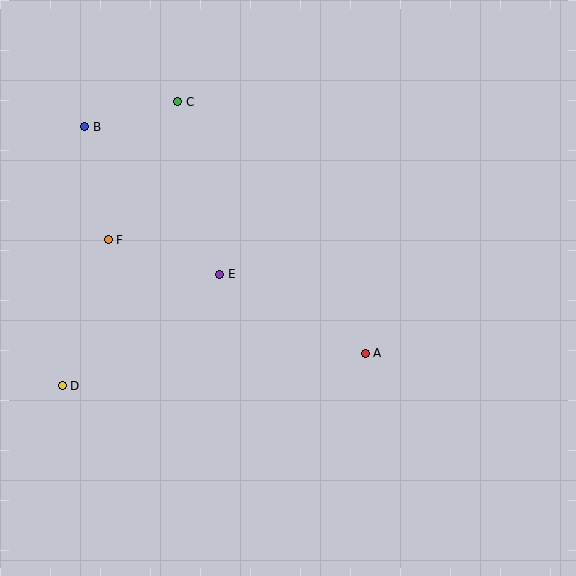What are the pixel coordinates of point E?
Point E is at (220, 274).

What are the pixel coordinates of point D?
Point D is at (62, 386).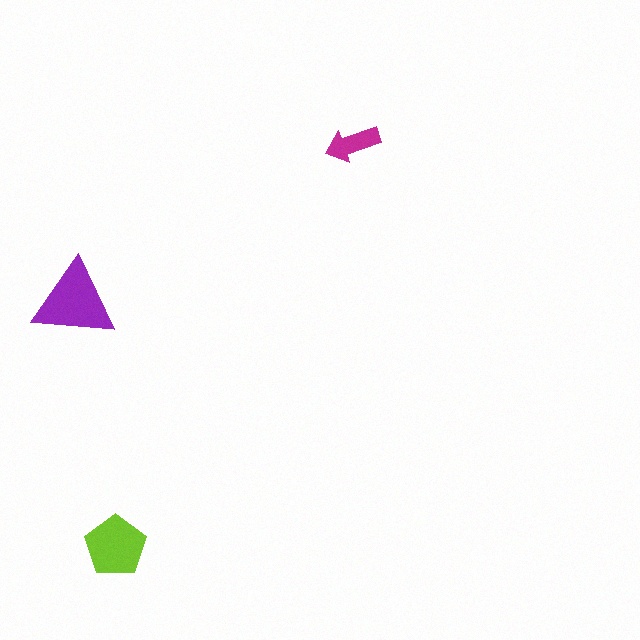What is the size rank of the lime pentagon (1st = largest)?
2nd.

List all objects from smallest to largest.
The magenta arrow, the lime pentagon, the purple triangle.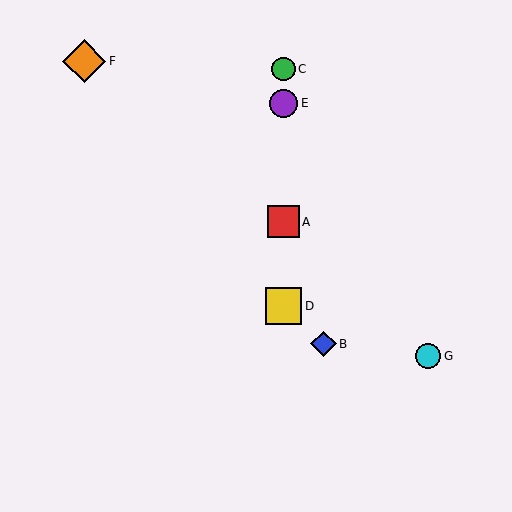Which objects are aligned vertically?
Objects A, C, D, E are aligned vertically.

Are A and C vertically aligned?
Yes, both are at x≈284.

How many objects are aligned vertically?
4 objects (A, C, D, E) are aligned vertically.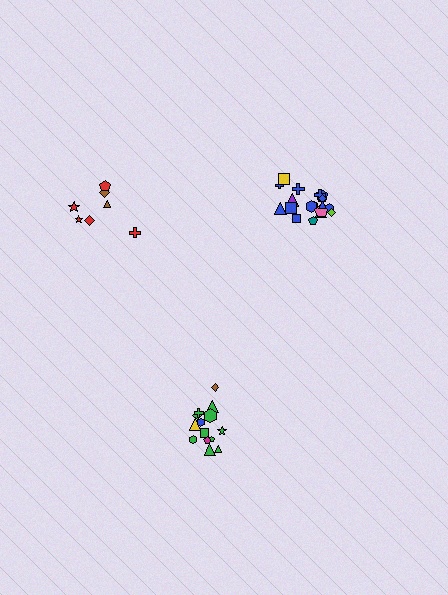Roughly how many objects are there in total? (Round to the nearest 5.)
Roughly 40 objects in total.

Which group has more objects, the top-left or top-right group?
The top-right group.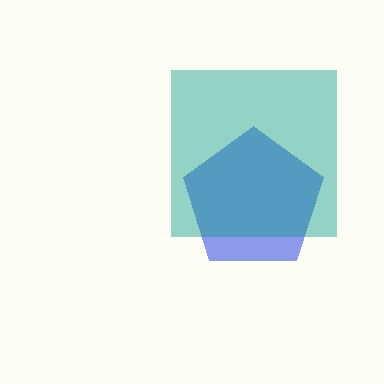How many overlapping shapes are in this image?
There are 2 overlapping shapes in the image.